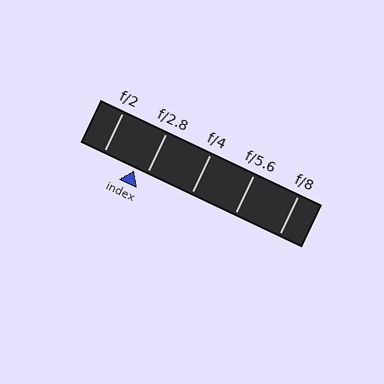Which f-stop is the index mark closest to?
The index mark is closest to f/2.8.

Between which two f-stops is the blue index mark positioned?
The index mark is between f/2 and f/2.8.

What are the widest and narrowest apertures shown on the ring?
The widest aperture shown is f/2 and the narrowest is f/8.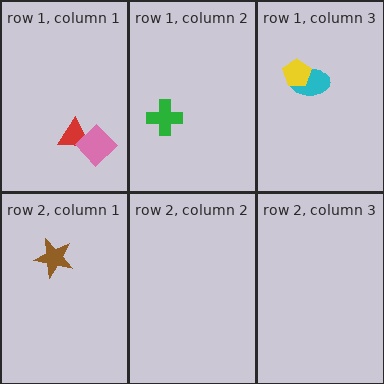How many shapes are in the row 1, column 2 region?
1.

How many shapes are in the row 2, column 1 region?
1.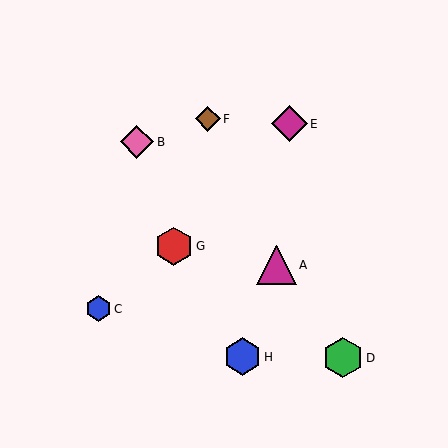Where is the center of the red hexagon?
The center of the red hexagon is at (174, 246).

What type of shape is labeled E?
Shape E is a magenta diamond.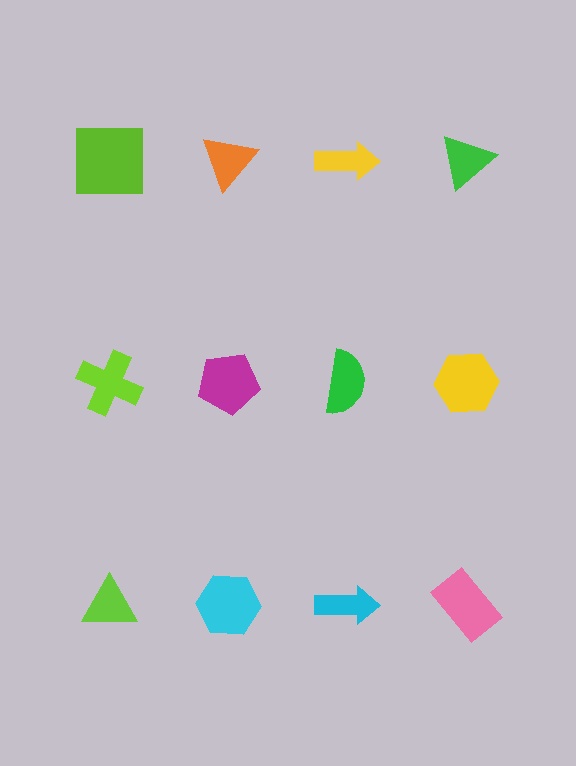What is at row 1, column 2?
An orange triangle.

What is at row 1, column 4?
A green triangle.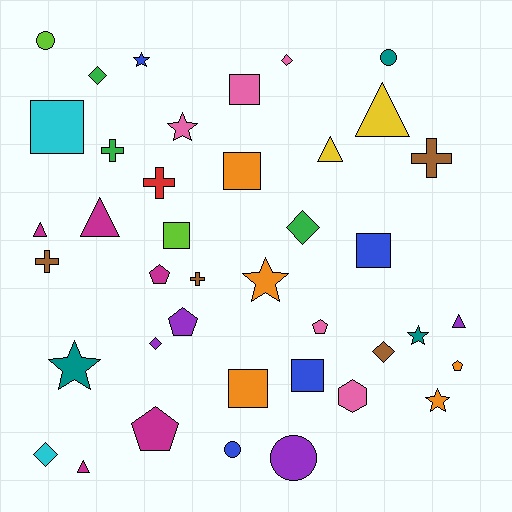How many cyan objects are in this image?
There are 2 cyan objects.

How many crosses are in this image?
There are 5 crosses.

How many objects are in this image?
There are 40 objects.